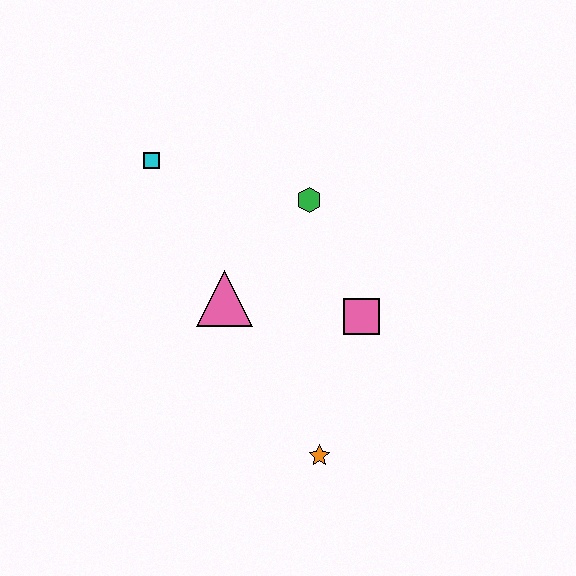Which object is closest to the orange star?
The pink square is closest to the orange star.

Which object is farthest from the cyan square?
The orange star is farthest from the cyan square.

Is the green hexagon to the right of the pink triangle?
Yes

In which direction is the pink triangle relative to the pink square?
The pink triangle is to the left of the pink square.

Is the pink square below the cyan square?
Yes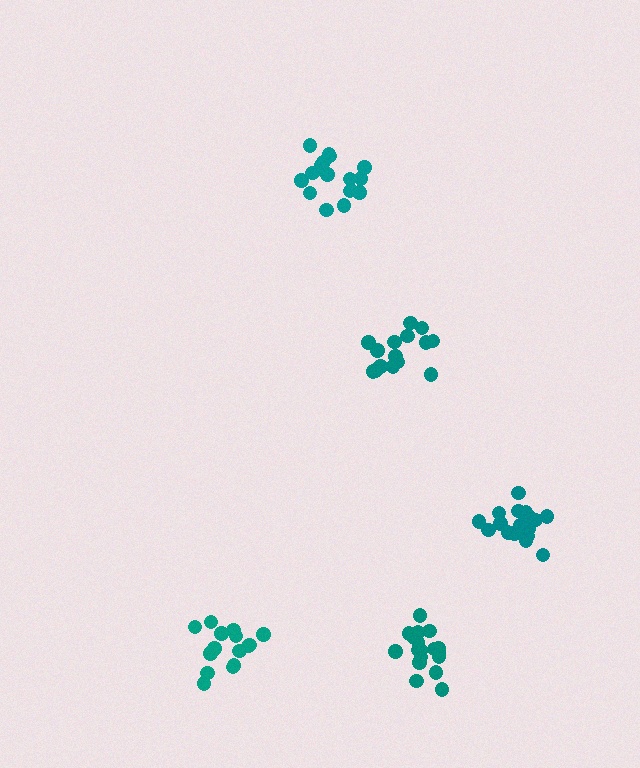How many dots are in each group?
Group 1: 15 dots, Group 2: 18 dots, Group 3: 19 dots, Group 4: 15 dots, Group 5: 18 dots (85 total).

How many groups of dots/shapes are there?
There are 5 groups.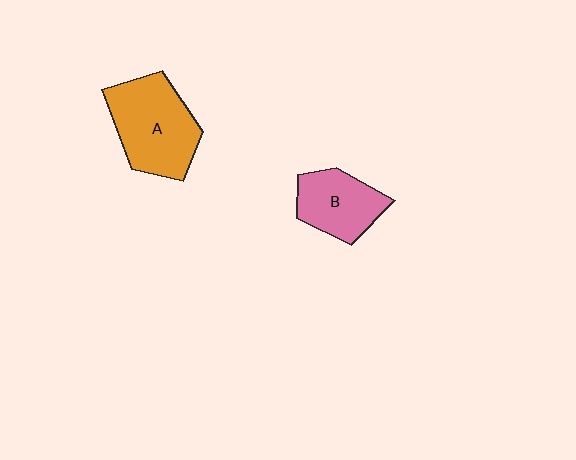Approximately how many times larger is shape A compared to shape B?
Approximately 1.5 times.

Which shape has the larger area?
Shape A (orange).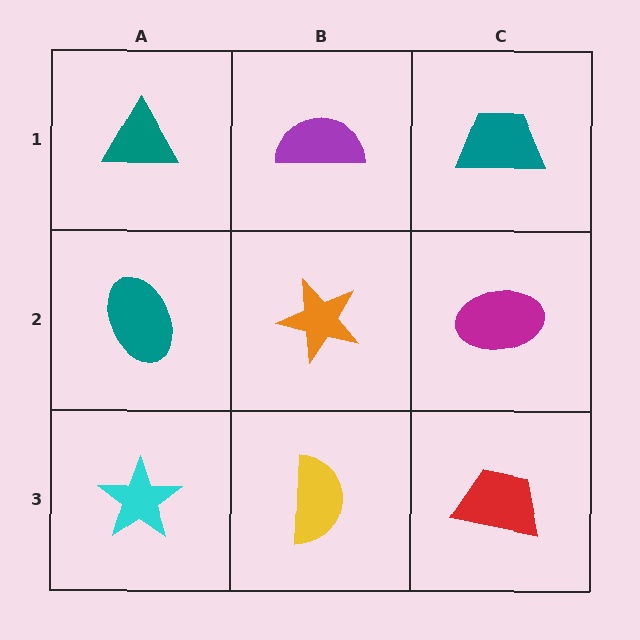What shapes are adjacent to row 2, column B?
A purple semicircle (row 1, column B), a yellow semicircle (row 3, column B), a teal ellipse (row 2, column A), a magenta ellipse (row 2, column C).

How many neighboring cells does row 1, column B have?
3.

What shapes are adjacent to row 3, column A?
A teal ellipse (row 2, column A), a yellow semicircle (row 3, column B).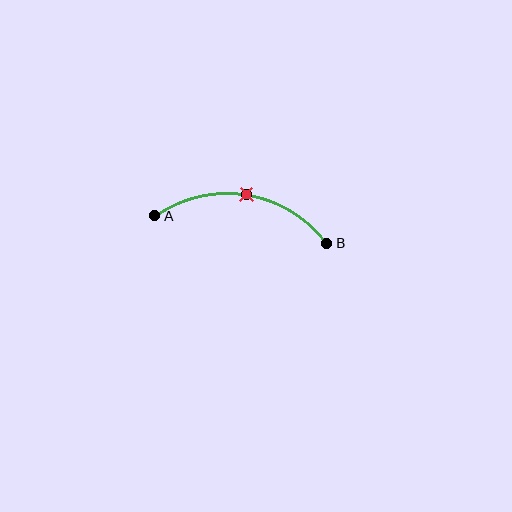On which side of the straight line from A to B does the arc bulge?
The arc bulges above the straight line connecting A and B.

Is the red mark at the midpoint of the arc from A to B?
Yes. The red mark lies on the arc at equal arc-length from both A and B — it is the arc midpoint.